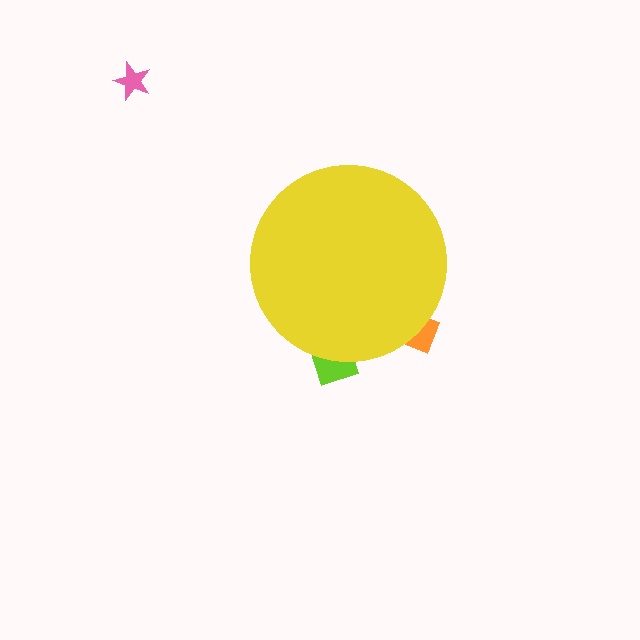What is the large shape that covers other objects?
A yellow circle.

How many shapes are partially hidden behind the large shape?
2 shapes are partially hidden.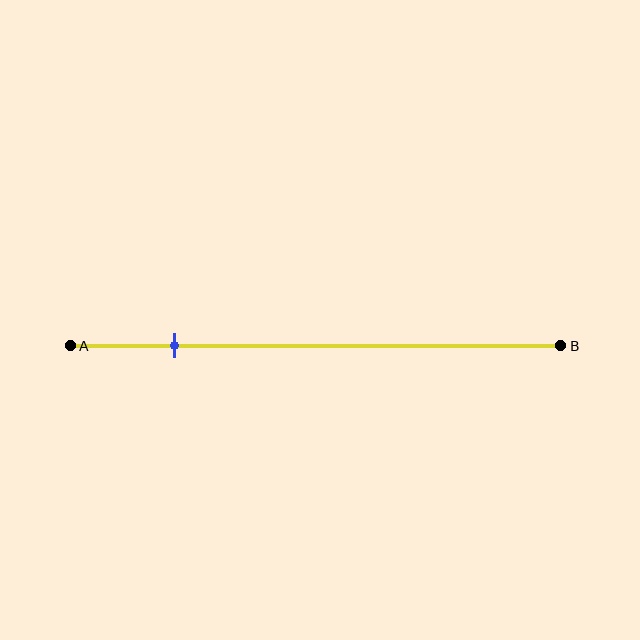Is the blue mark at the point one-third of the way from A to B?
No, the mark is at about 20% from A, not at the 33% one-third point.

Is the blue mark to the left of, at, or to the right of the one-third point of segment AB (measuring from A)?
The blue mark is to the left of the one-third point of segment AB.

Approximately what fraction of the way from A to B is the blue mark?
The blue mark is approximately 20% of the way from A to B.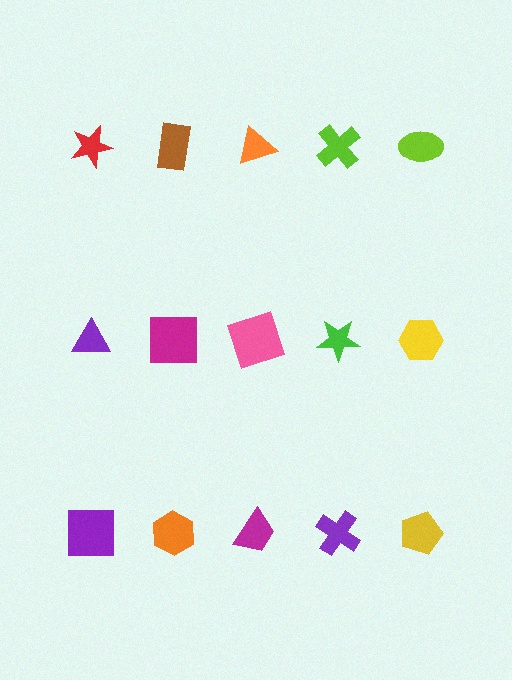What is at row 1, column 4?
A lime cross.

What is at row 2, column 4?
A green star.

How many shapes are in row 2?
5 shapes.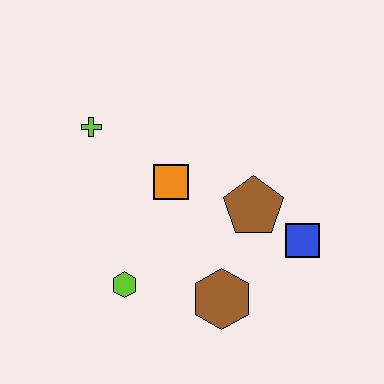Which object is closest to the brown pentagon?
The blue square is closest to the brown pentagon.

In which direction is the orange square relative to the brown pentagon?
The orange square is to the left of the brown pentagon.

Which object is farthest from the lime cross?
The blue square is farthest from the lime cross.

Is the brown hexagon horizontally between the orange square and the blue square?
Yes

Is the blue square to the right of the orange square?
Yes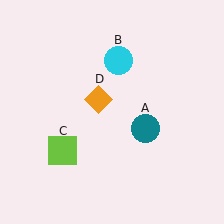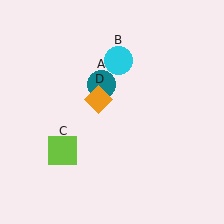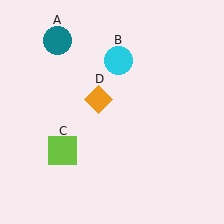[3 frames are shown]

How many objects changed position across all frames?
1 object changed position: teal circle (object A).